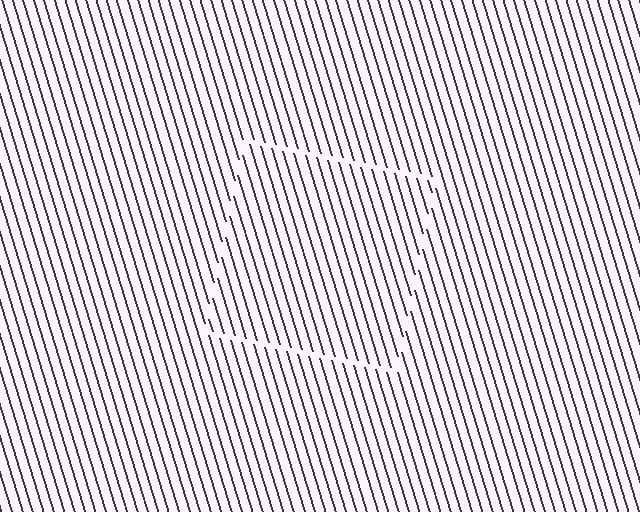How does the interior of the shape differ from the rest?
The interior of the shape contains the same grating, shifted by half a period — the contour is defined by the phase discontinuity where line-ends from the inner and outer gratings abut.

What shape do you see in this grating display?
An illusory square. The interior of the shape contains the same grating, shifted by half a period — the contour is defined by the phase discontinuity where line-ends from the inner and outer gratings abut.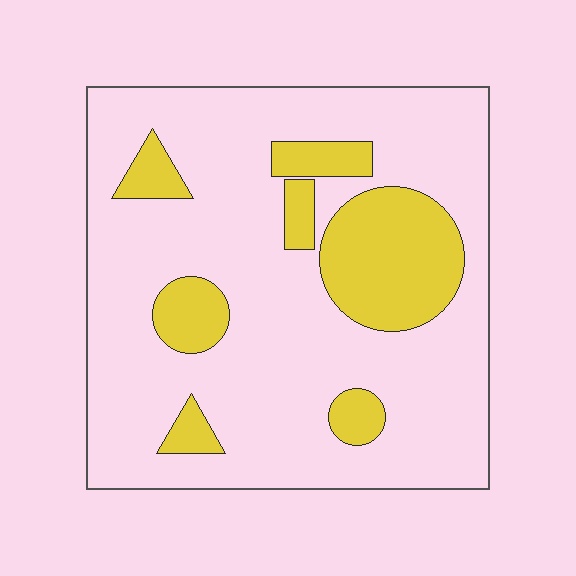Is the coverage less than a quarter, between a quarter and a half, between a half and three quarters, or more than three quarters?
Less than a quarter.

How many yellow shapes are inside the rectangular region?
7.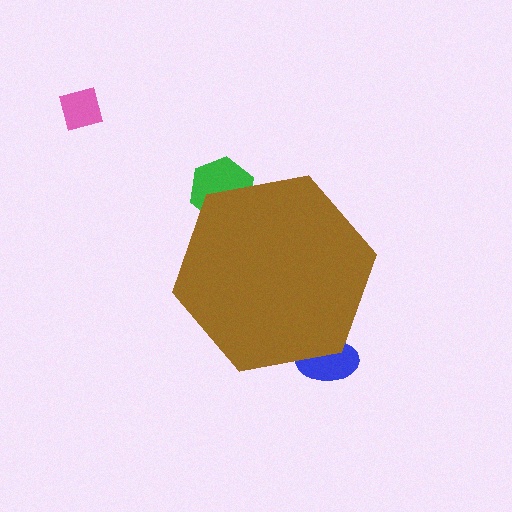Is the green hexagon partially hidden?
Yes, the green hexagon is partially hidden behind the brown hexagon.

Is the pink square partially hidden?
No, the pink square is fully visible.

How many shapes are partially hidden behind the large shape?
2 shapes are partially hidden.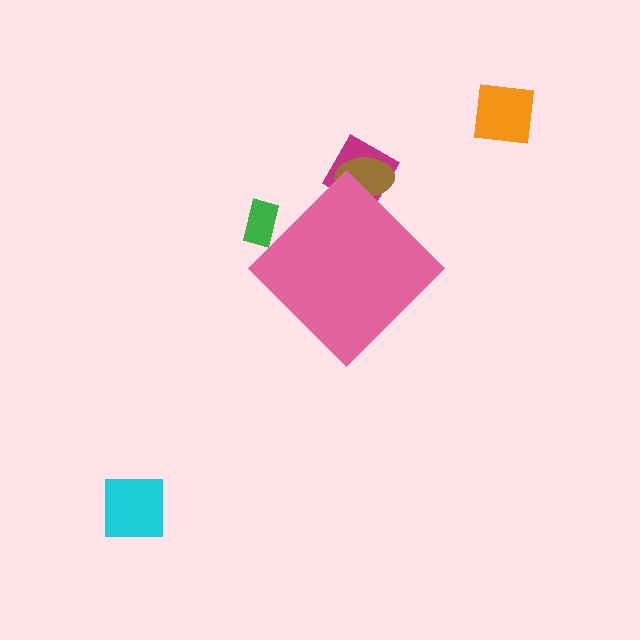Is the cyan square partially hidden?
No, the cyan square is fully visible.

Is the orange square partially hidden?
No, the orange square is fully visible.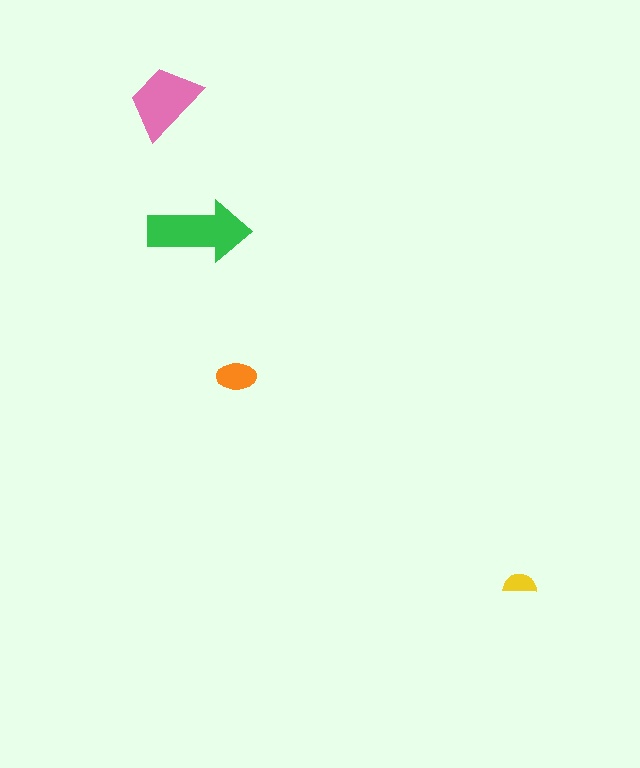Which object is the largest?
The green arrow.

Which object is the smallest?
The yellow semicircle.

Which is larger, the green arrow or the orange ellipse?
The green arrow.